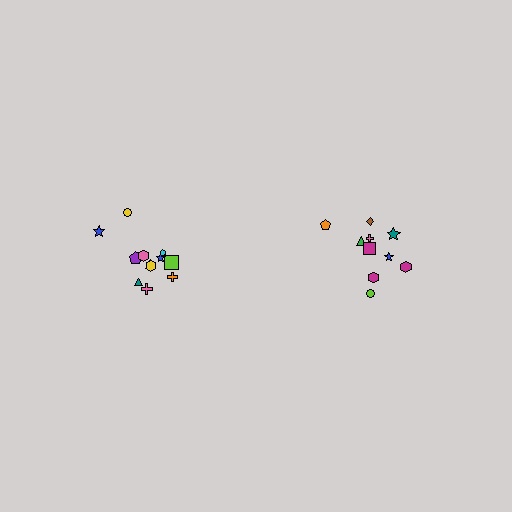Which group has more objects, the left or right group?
The left group.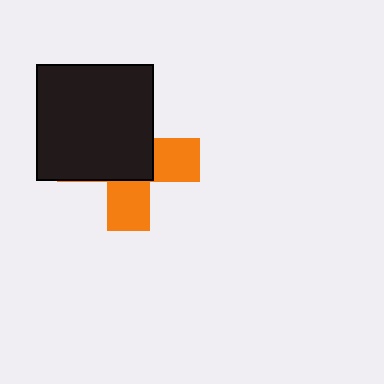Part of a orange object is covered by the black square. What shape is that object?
It is a cross.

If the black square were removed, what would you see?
You would see the complete orange cross.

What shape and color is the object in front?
The object in front is a black square.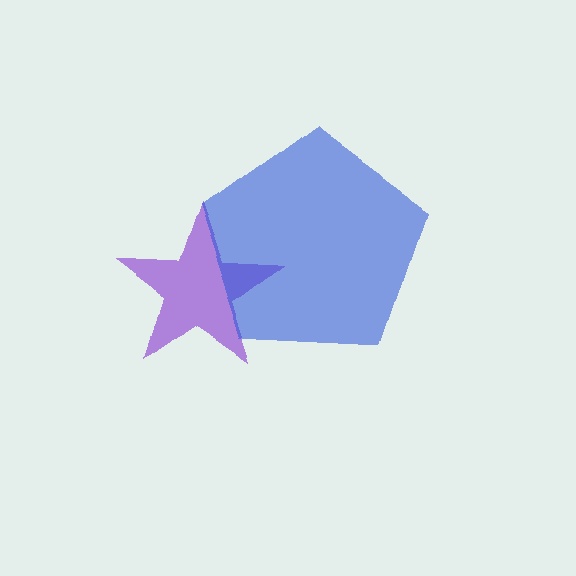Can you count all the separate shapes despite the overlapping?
Yes, there are 2 separate shapes.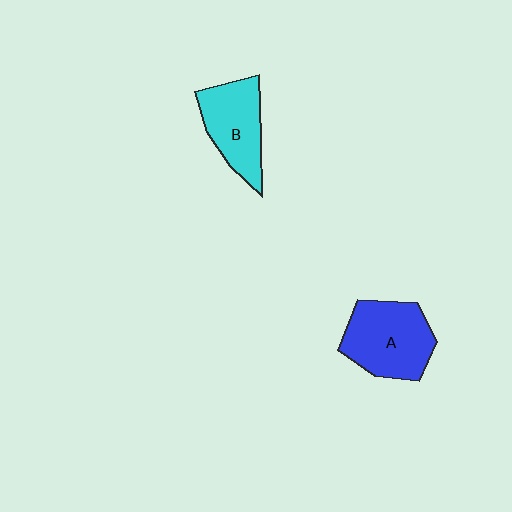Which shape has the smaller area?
Shape B (cyan).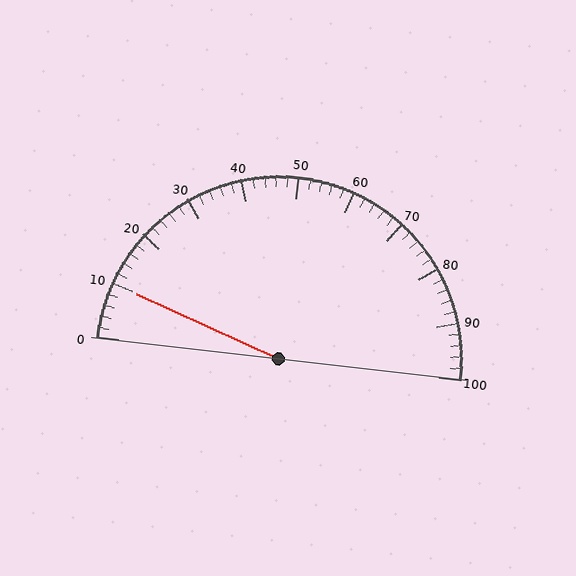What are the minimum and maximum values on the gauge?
The gauge ranges from 0 to 100.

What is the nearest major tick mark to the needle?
The nearest major tick mark is 10.